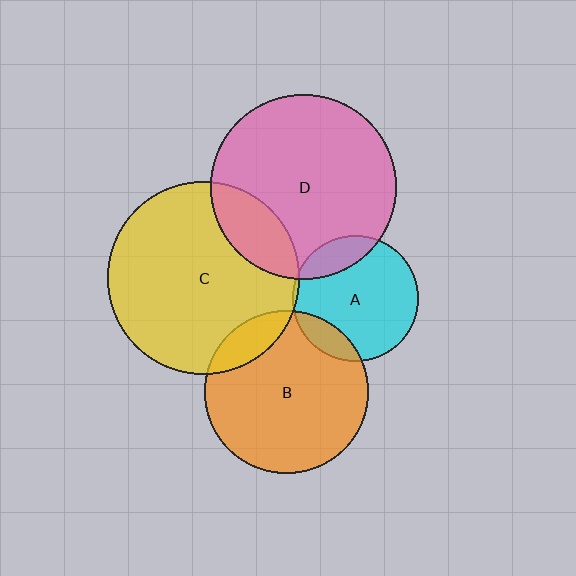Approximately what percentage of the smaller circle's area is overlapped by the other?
Approximately 20%.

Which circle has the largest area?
Circle C (yellow).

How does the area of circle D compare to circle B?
Approximately 1.3 times.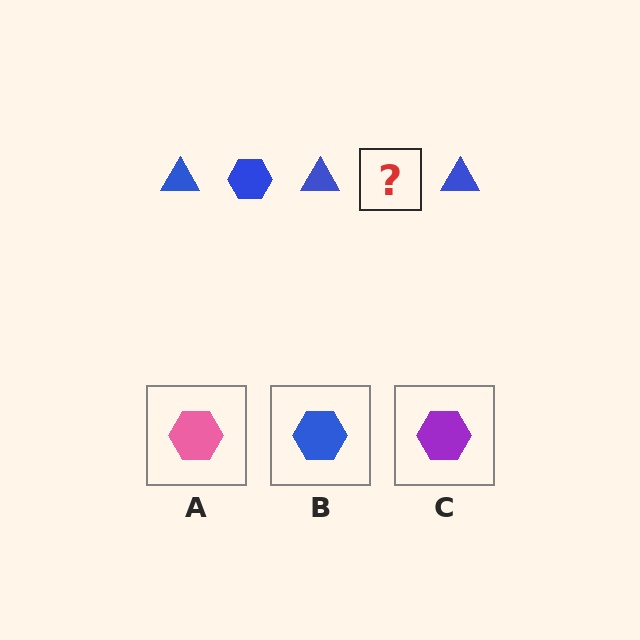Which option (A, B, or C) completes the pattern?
B.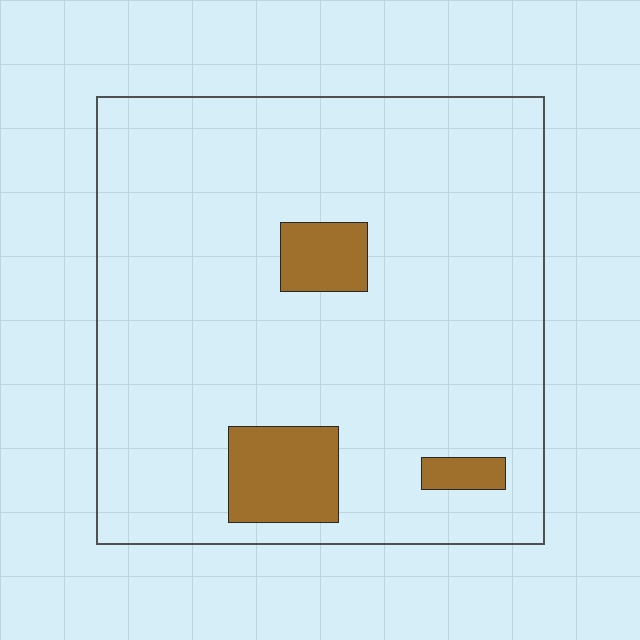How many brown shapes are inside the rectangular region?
3.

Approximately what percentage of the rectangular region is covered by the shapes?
Approximately 10%.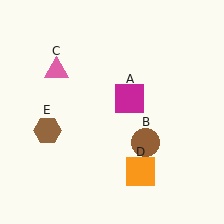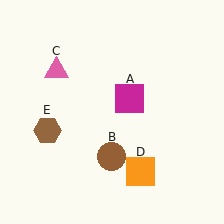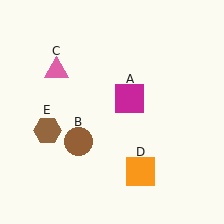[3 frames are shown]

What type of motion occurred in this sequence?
The brown circle (object B) rotated clockwise around the center of the scene.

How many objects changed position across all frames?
1 object changed position: brown circle (object B).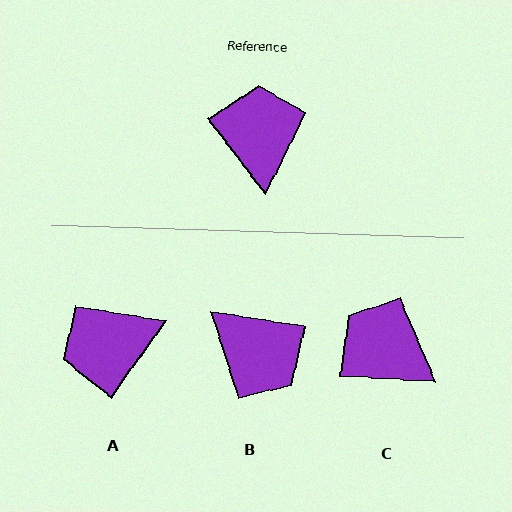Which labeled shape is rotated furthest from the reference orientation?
B, about 136 degrees away.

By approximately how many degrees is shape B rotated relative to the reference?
Approximately 136 degrees clockwise.